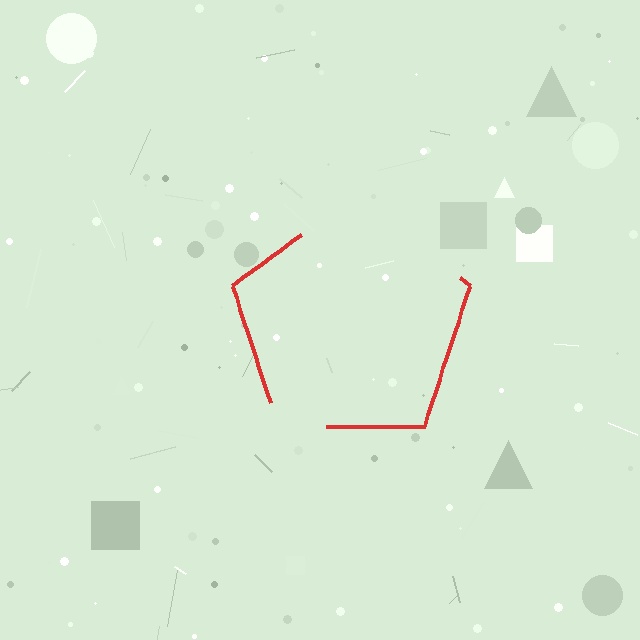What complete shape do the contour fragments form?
The contour fragments form a pentagon.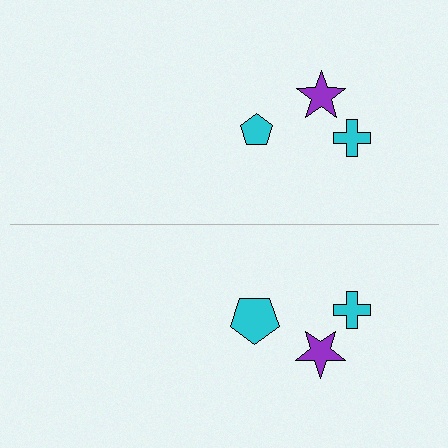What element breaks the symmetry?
The cyan pentagon on the bottom side has a different size than its mirror counterpart.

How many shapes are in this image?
There are 6 shapes in this image.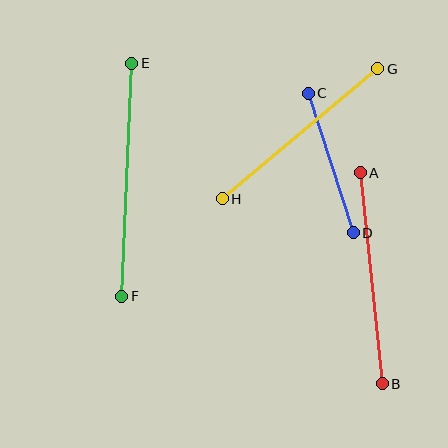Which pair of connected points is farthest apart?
Points E and F are farthest apart.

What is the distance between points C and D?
The distance is approximately 147 pixels.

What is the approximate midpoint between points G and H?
The midpoint is at approximately (300, 134) pixels.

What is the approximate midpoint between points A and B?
The midpoint is at approximately (371, 278) pixels.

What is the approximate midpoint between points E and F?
The midpoint is at approximately (127, 180) pixels.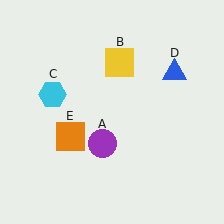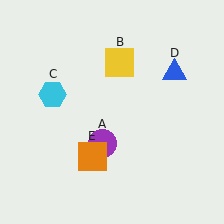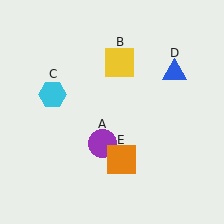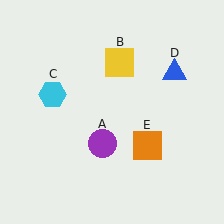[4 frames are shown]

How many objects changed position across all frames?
1 object changed position: orange square (object E).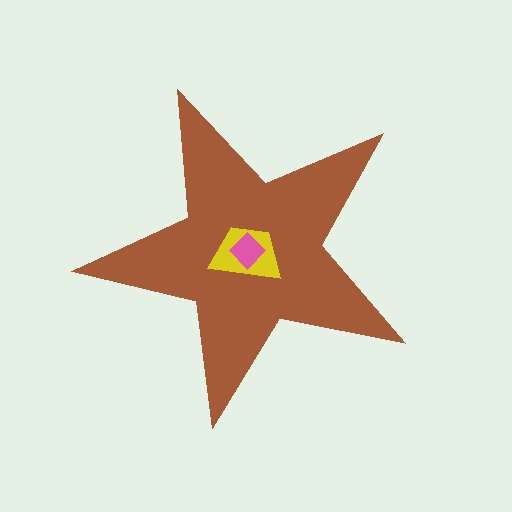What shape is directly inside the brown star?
The yellow trapezoid.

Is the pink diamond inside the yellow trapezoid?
Yes.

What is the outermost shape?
The brown star.